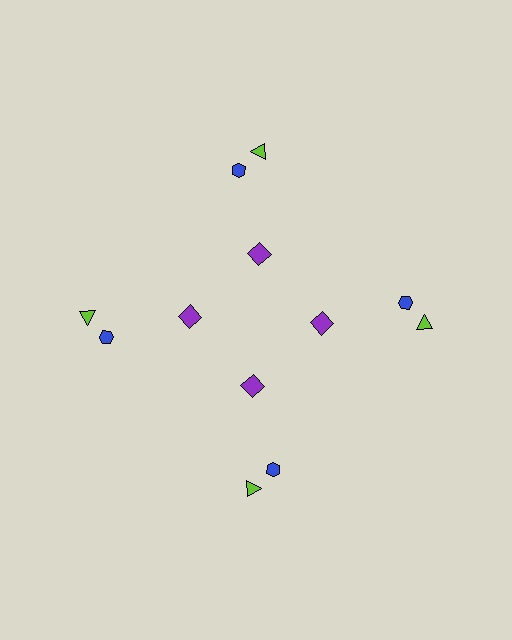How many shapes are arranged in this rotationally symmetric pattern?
There are 12 shapes, arranged in 4 groups of 3.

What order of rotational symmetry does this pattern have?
This pattern has 4-fold rotational symmetry.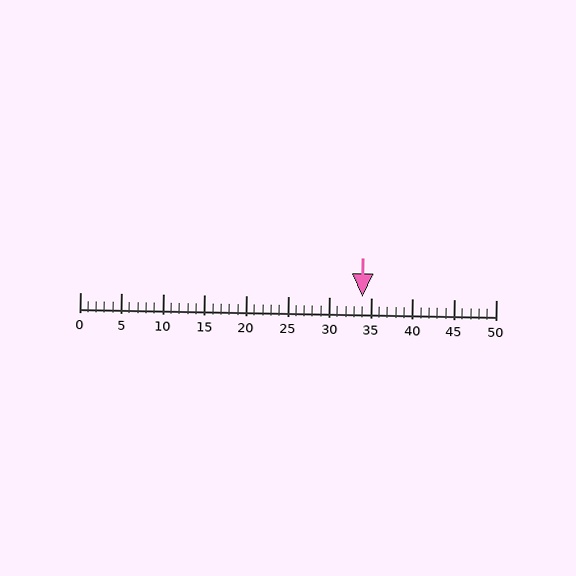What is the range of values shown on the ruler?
The ruler shows values from 0 to 50.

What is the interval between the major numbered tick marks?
The major tick marks are spaced 5 units apart.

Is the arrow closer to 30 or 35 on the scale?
The arrow is closer to 35.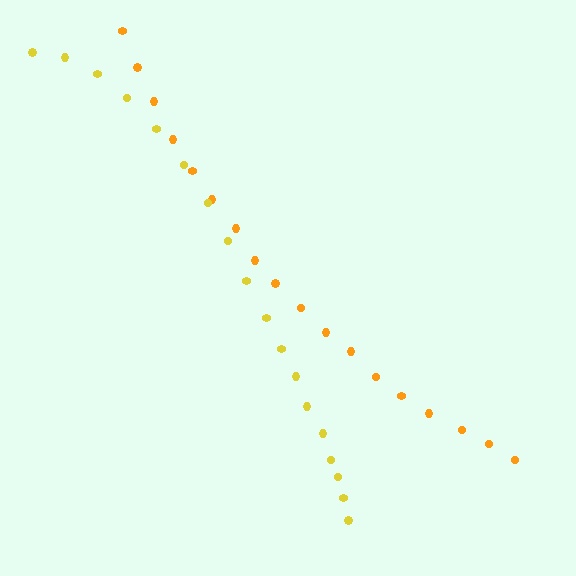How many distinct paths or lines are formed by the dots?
There are 2 distinct paths.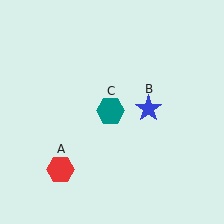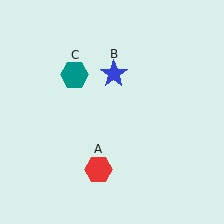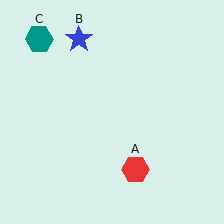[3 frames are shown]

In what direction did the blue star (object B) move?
The blue star (object B) moved up and to the left.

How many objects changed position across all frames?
3 objects changed position: red hexagon (object A), blue star (object B), teal hexagon (object C).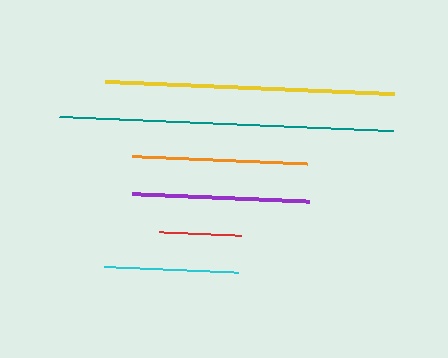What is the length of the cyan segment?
The cyan segment is approximately 134 pixels long.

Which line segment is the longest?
The teal line is the longest at approximately 334 pixels.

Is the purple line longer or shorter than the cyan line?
The purple line is longer than the cyan line.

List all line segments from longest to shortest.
From longest to shortest: teal, yellow, purple, orange, cyan, red.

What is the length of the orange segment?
The orange segment is approximately 175 pixels long.